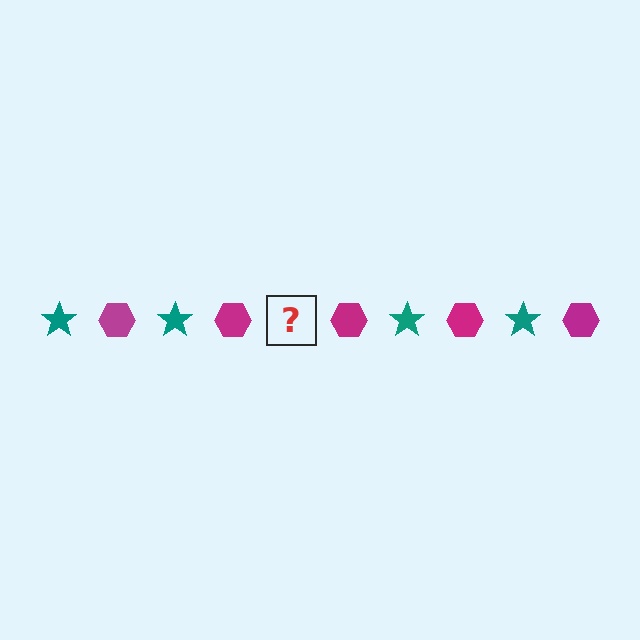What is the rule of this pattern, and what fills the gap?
The rule is that the pattern alternates between teal star and magenta hexagon. The gap should be filled with a teal star.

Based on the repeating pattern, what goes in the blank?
The blank should be a teal star.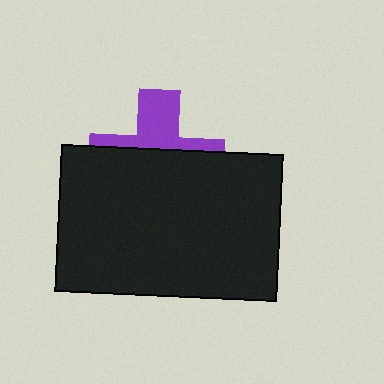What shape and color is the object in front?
The object in front is a black rectangle.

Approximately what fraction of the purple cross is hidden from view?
Roughly 63% of the purple cross is hidden behind the black rectangle.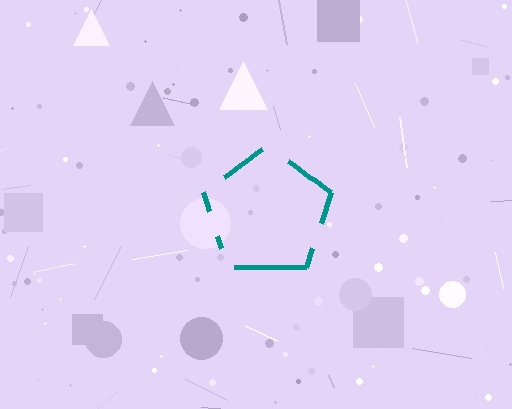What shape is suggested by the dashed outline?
The dashed outline suggests a pentagon.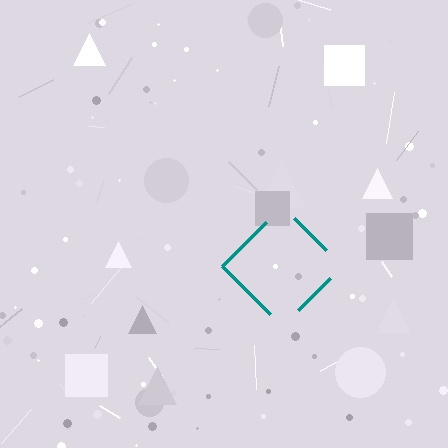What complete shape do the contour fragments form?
The contour fragments form a diamond.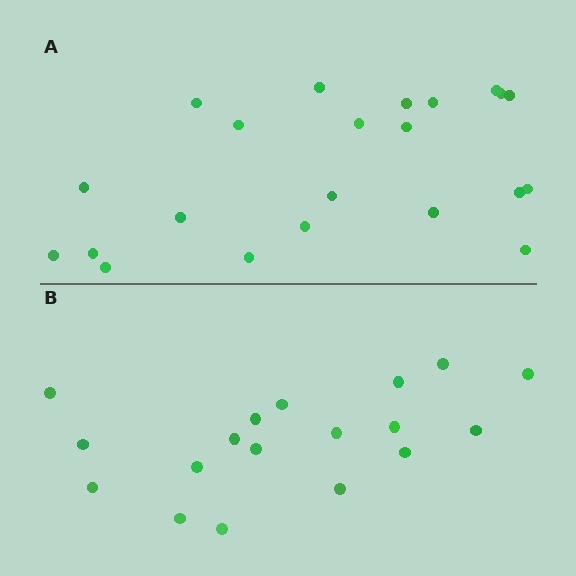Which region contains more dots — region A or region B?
Region A (the top region) has more dots.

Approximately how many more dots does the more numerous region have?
Region A has about 4 more dots than region B.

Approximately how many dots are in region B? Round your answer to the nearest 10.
About 20 dots. (The exact count is 18, which rounds to 20.)